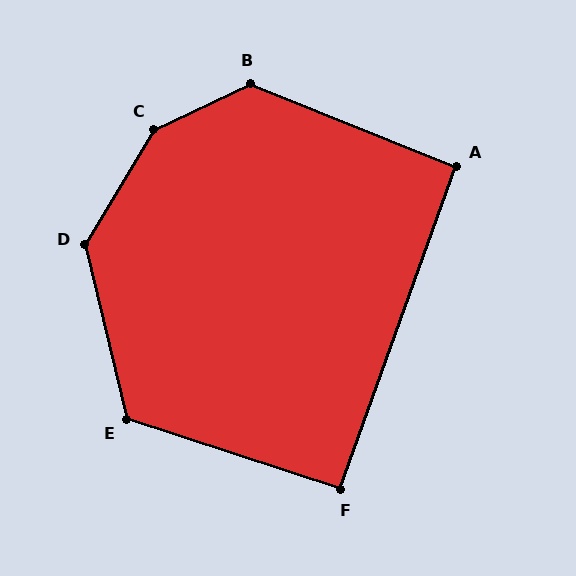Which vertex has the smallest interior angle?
F, at approximately 92 degrees.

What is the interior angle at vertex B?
Approximately 133 degrees (obtuse).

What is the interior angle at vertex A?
Approximately 92 degrees (approximately right).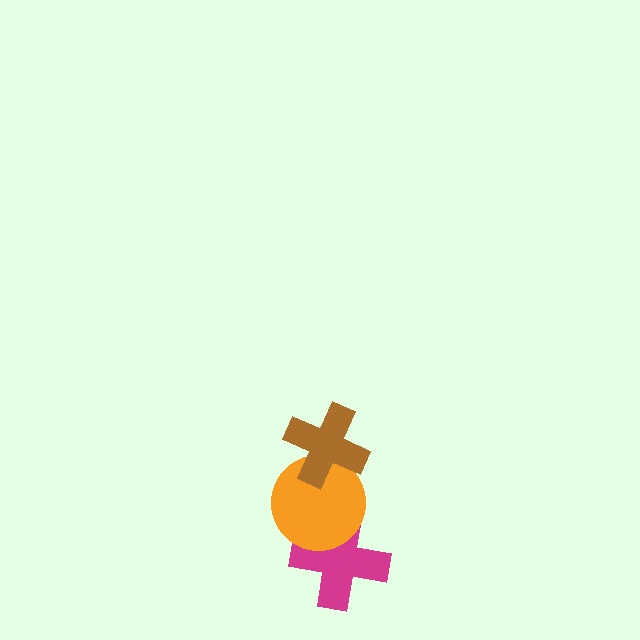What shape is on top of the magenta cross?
The orange circle is on top of the magenta cross.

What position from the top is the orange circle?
The orange circle is 2nd from the top.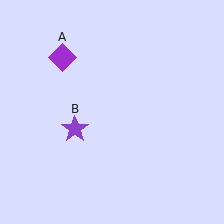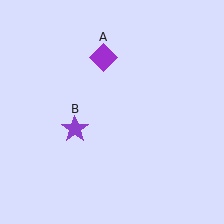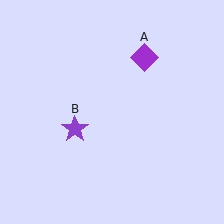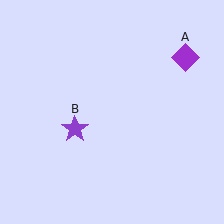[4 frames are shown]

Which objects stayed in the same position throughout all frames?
Purple star (object B) remained stationary.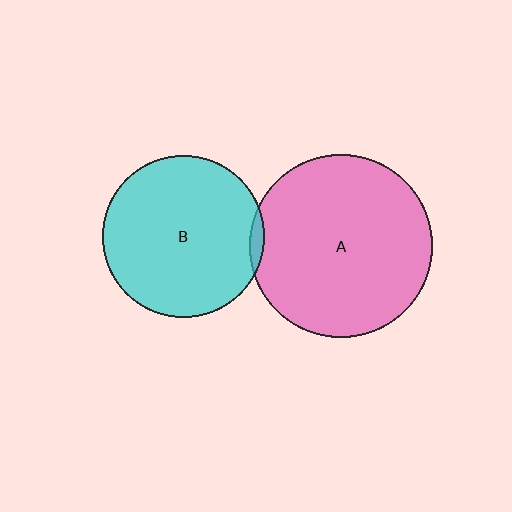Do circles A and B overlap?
Yes.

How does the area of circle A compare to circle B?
Approximately 1.3 times.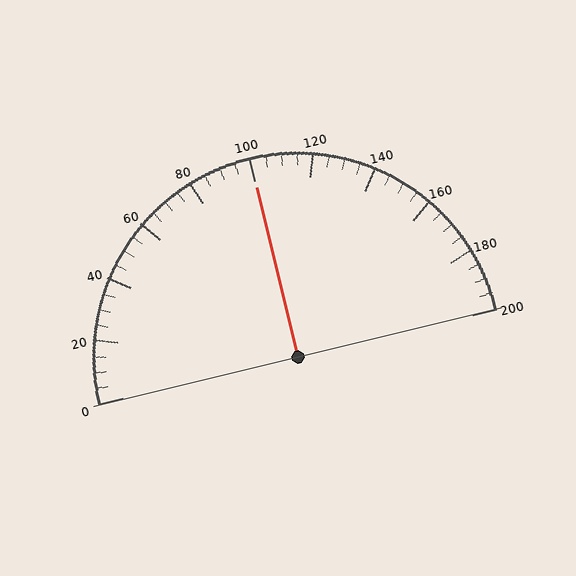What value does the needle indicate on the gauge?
The needle indicates approximately 100.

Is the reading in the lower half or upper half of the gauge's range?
The reading is in the upper half of the range (0 to 200).